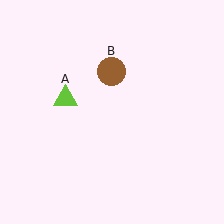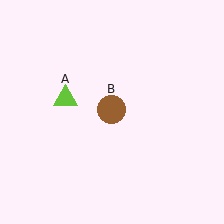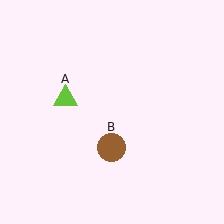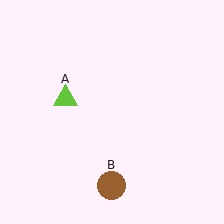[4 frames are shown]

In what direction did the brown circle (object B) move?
The brown circle (object B) moved down.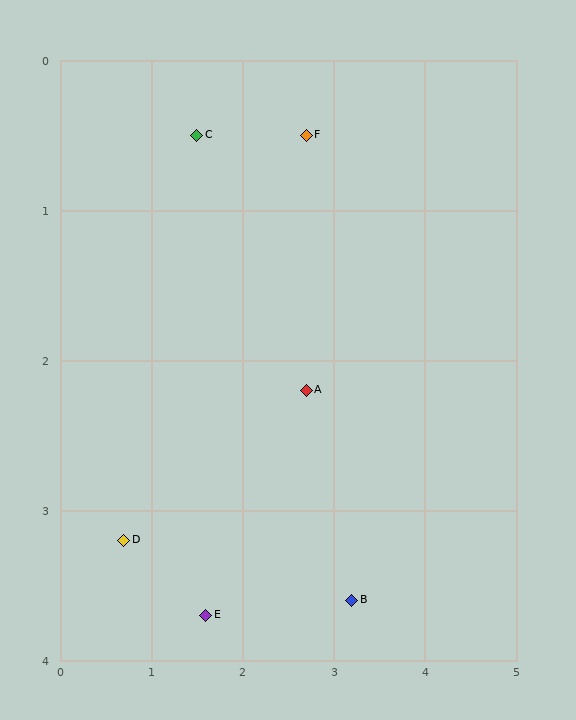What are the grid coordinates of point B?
Point B is at approximately (3.2, 3.6).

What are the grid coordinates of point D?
Point D is at approximately (0.7, 3.2).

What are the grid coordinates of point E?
Point E is at approximately (1.6, 3.7).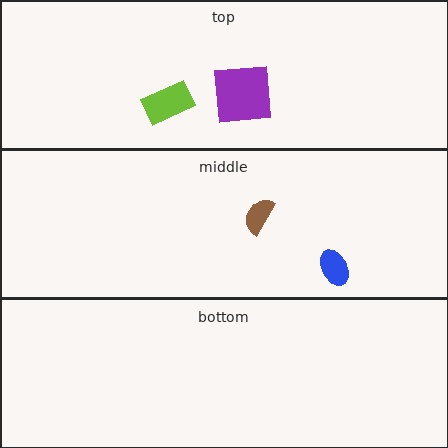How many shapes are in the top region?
2.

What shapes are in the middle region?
The brown semicircle, the blue ellipse.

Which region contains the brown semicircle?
The middle region.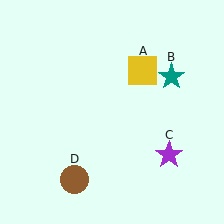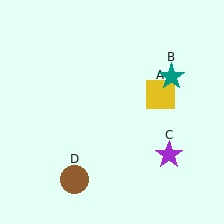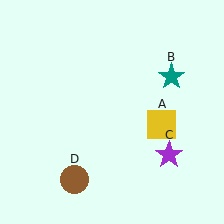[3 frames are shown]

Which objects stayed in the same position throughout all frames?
Teal star (object B) and purple star (object C) and brown circle (object D) remained stationary.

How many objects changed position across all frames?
1 object changed position: yellow square (object A).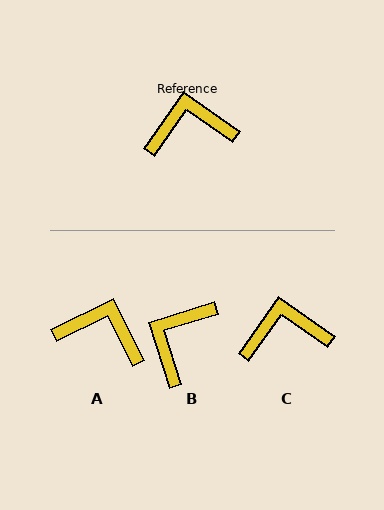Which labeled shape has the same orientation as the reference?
C.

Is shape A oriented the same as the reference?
No, it is off by about 28 degrees.